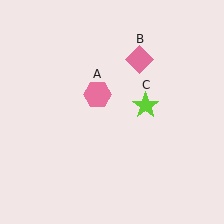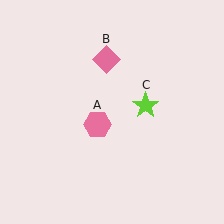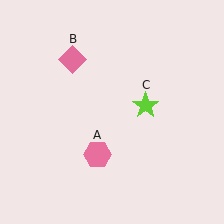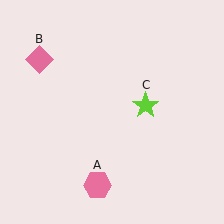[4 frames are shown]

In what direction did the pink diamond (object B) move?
The pink diamond (object B) moved left.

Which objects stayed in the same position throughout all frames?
Lime star (object C) remained stationary.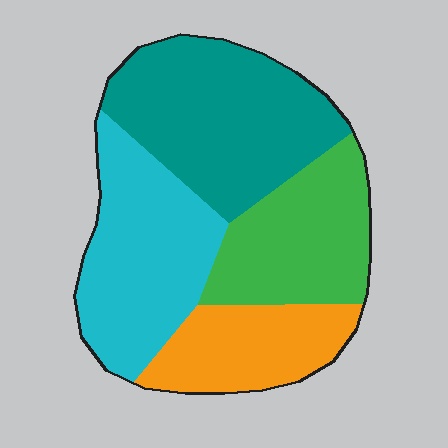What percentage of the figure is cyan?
Cyan takes up between a quarter and a half of the figure.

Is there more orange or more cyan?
Cyan.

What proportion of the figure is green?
Green covers 23% of the figure.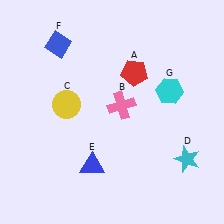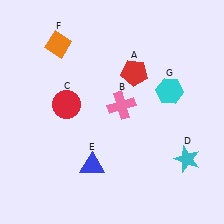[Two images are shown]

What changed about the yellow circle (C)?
In Image 1, C is yellow. In Image 2, it changed to red.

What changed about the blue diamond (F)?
In Image 1, F is blue. In Image 2, it changed to orange.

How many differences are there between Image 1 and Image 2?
There are 2 differences between the two images.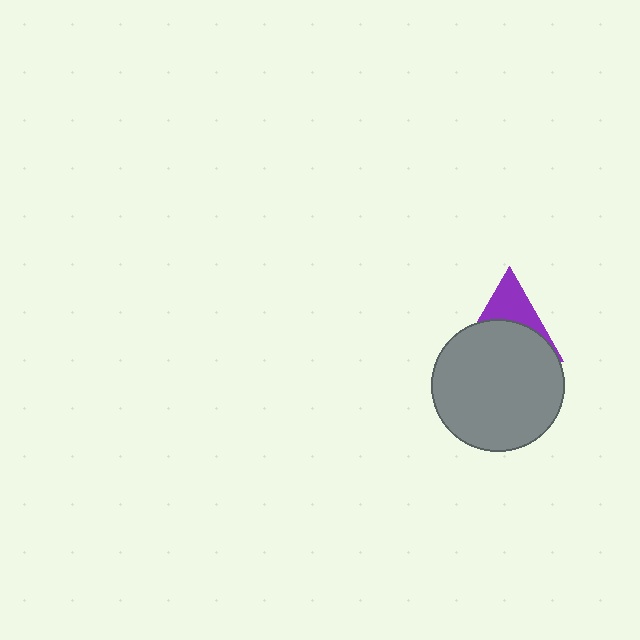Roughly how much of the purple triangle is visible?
A small part of it is visible (roughly 38%).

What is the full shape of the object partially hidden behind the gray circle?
The partially hidden object is a purple triangle.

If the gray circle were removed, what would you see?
You would see the complete purple triangle.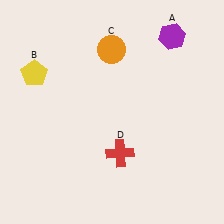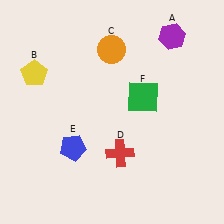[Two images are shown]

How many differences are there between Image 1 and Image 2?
There are 2 differences between the two images.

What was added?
A blue pentagon (E), a green square (F) were added in Image 2.